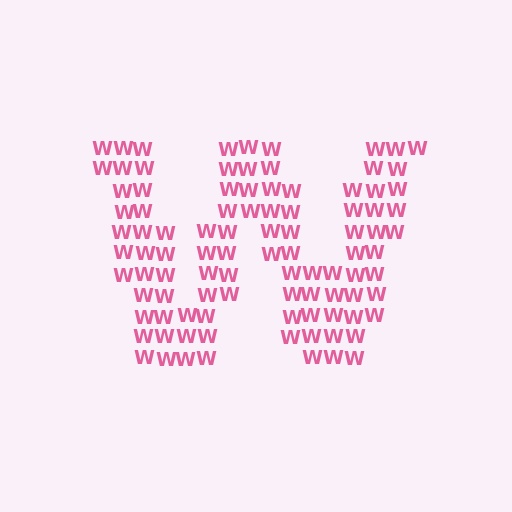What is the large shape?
The large shape is the letter W.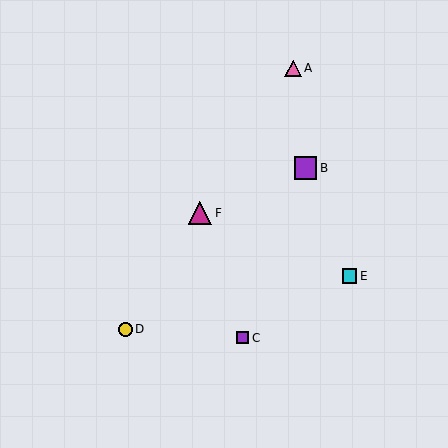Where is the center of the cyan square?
The center of the cyan square is at (349, 276).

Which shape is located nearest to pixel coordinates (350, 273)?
The cyan square (labeled E) at (349, 276) is nearest to that location.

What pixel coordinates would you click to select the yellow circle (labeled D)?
Click at (125, 329) to select the yellow circle D.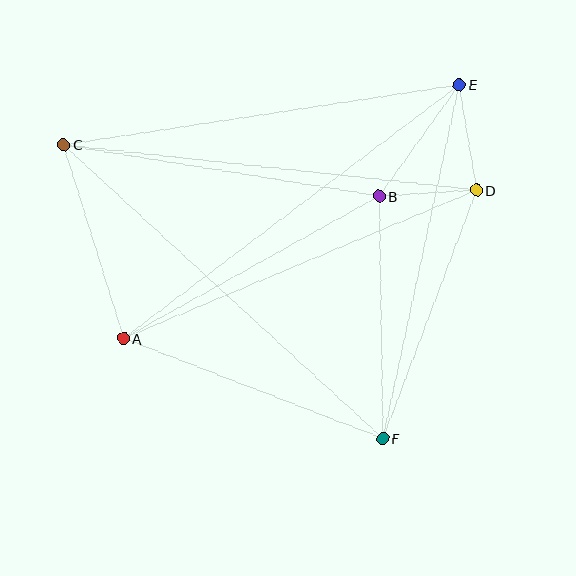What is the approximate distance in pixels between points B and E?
The distance between B and E is approximately 138 pixels.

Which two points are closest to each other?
Points B and D are closest to each other.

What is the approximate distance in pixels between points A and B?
The distance between A and B is approximately 292 pixels.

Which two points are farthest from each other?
Points C and F are farthest from each other.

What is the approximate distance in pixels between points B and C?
The distance between B and C is approximately 319 pixels.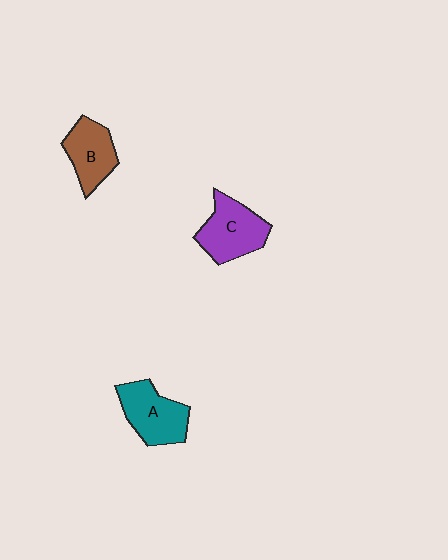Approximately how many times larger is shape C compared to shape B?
Approximately 1.2 times.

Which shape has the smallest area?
Shape B (brown).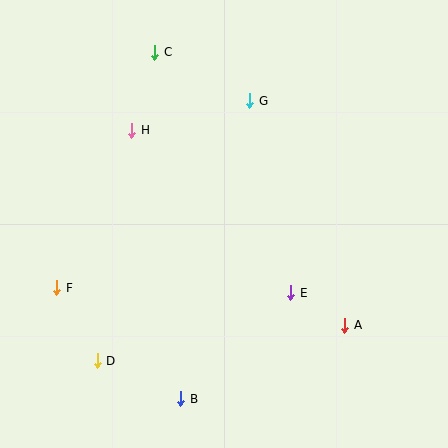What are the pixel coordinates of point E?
Point E is at (291, 293).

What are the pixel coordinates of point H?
Point H is at (132, 130).